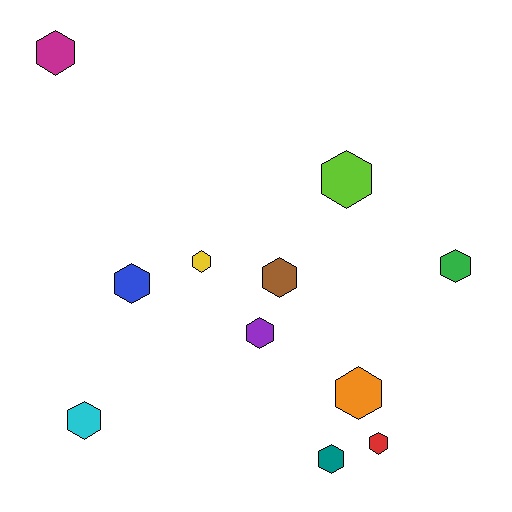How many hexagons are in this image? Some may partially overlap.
There are 11 hexagons.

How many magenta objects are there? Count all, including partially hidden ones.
There is 1 magenta object.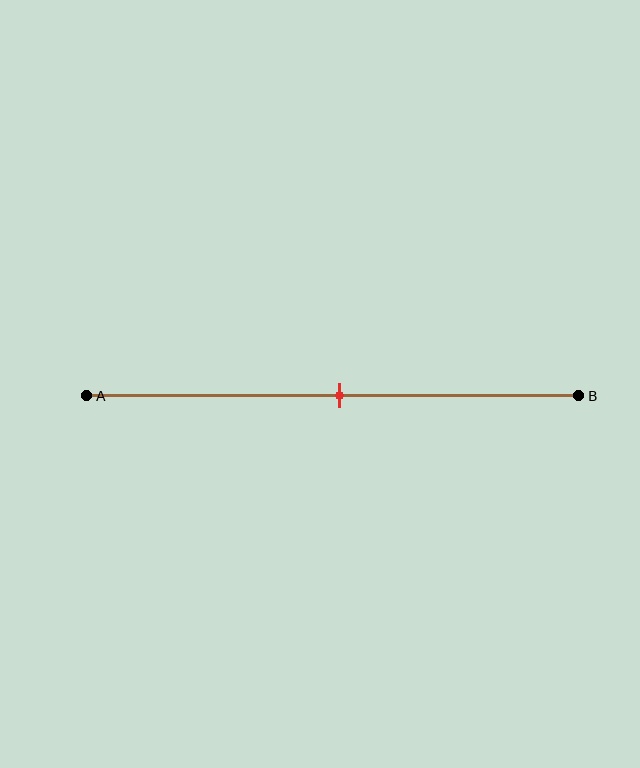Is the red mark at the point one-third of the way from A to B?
No, the mark is at about 50% from A, not at the 33% one-third point.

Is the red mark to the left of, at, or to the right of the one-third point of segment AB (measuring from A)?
The red mark is to the right of the one-third point of segment AB.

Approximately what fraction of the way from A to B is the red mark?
The red mark is approximately 50% of the way from A to B.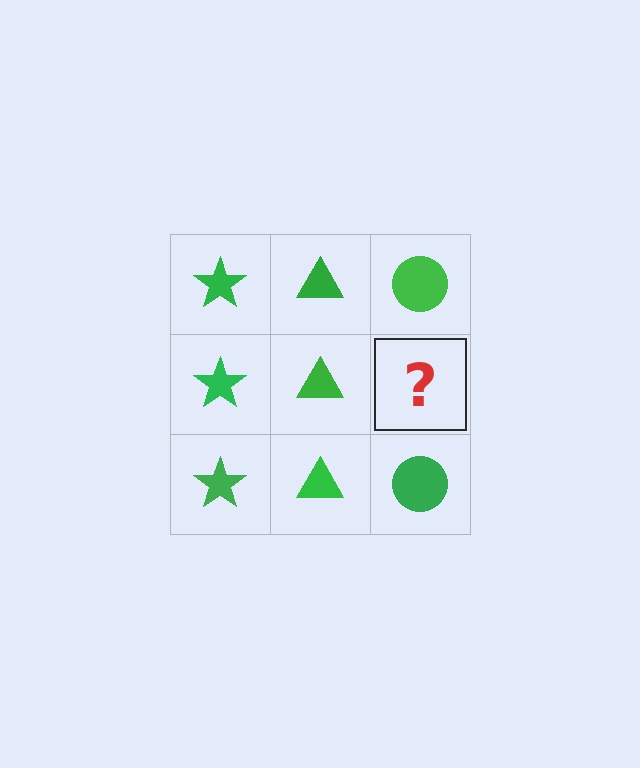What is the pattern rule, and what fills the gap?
The rule is that each column has a consistent shape. The gap should be filled with a green circle.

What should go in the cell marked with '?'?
The missing cell should contain a green circle.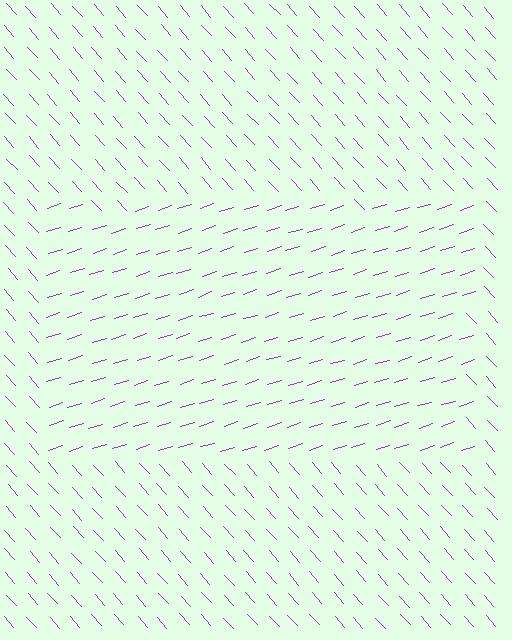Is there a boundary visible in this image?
Yes, there is a texture boundary formed by a change in line orientation.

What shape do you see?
I see a rectangle.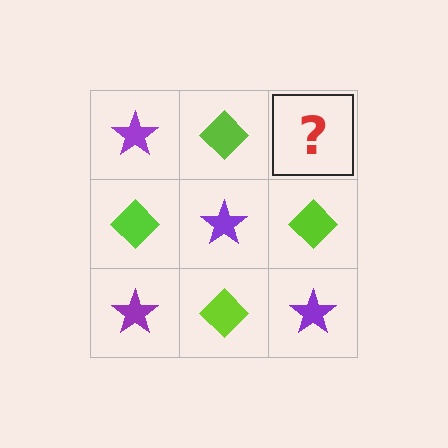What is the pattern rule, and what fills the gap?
The rule is that it alternates purple star and lime diamond in a checkerboard pattern. The gap should be filled with a purple star.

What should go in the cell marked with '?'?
The missing cell should contain a purple star.